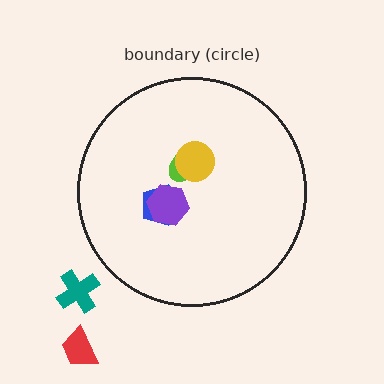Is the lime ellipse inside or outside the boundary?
Inside.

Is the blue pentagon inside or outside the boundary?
Inside.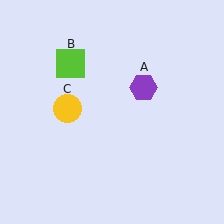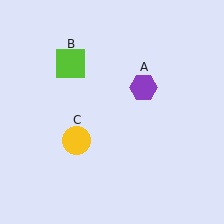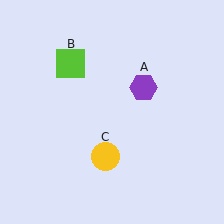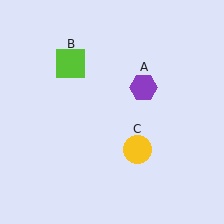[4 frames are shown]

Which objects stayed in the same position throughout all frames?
Purple hexagon (object A) and lime square (object B) remained stationary.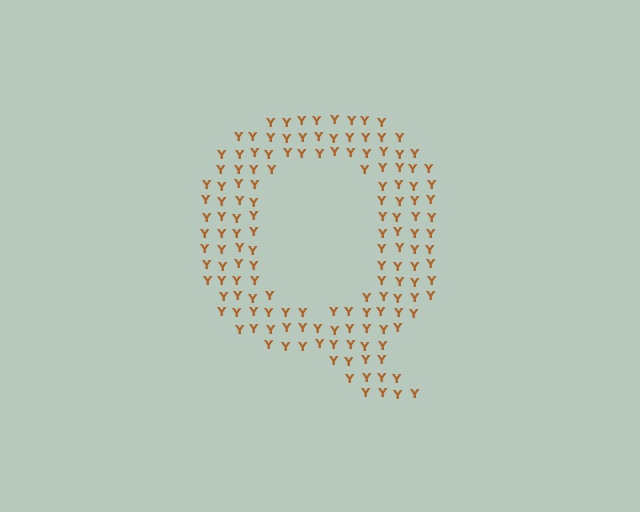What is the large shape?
The large shape is the letter Q.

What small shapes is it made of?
It is made of small letter Y's.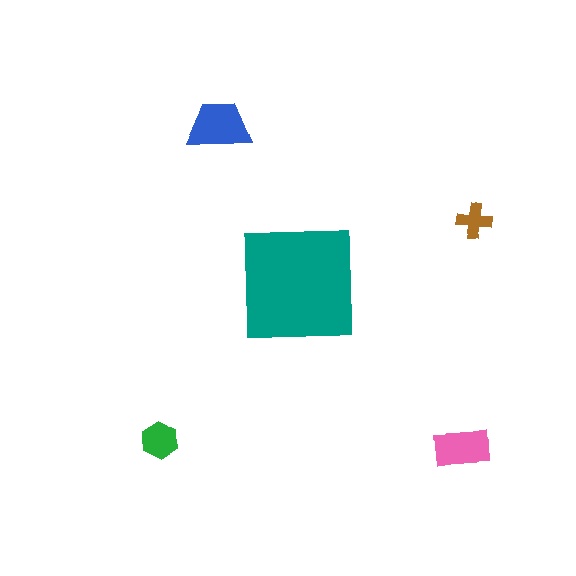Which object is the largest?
The teal square.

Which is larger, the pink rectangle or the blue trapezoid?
The blue trapezoid.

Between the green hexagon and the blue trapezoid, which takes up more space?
The blue trapezoid.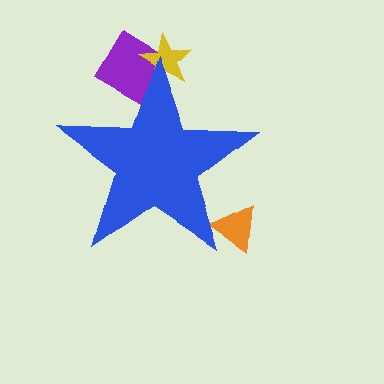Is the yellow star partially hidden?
Yes, the yellow star is partially hidden behind the blue star.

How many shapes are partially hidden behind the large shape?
3 shapes are partially hidden.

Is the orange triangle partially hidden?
Yes, the orange triangle is partially hidden behind the blue star.